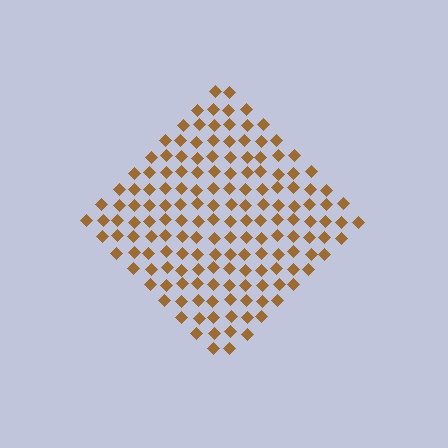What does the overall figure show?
The overall figure shows a diamond.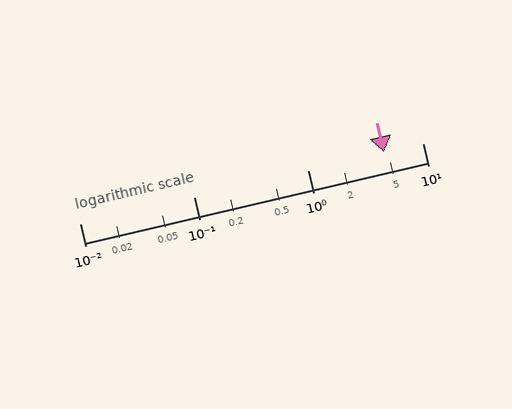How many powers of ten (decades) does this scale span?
The scale spans 3 decades, from 0.01 to 10.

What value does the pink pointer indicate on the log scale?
The pointer indicates approximately 4.6.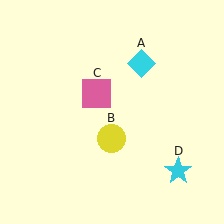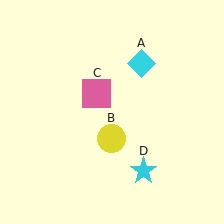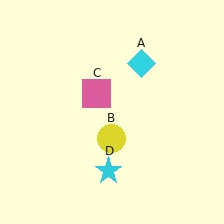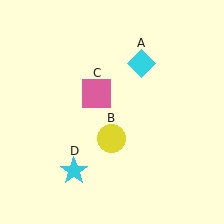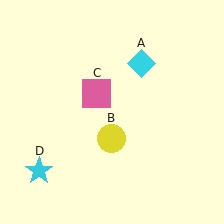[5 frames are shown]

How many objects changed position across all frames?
1 object changed position: cyan star (object D).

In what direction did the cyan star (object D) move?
The cyan star (object D) moved left.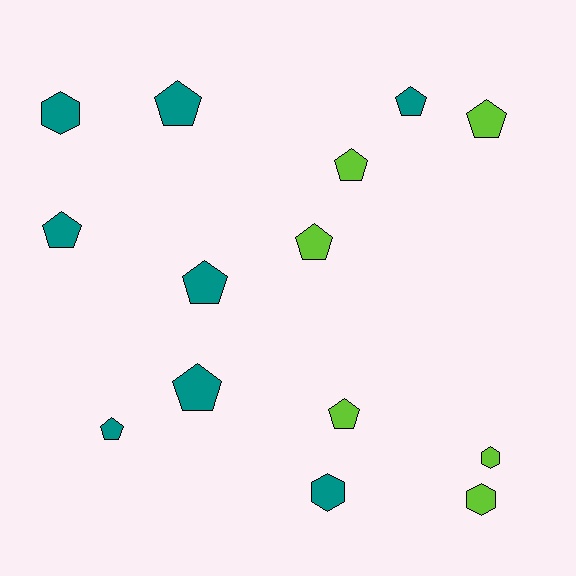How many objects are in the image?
There are 14 objects.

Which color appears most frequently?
Teal, with 8 objects.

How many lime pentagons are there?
There are 4 lime pentagons.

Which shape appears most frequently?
Pentagon, with 10 objects.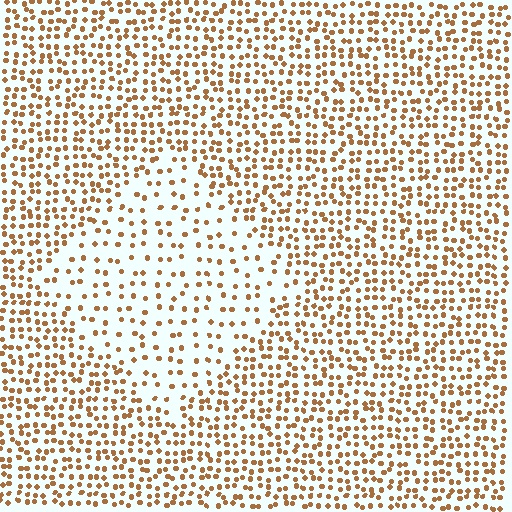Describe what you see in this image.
The image contains small brown elements arranged at two different densities. A diamond-shaped region is visible where the elements are less densely packed than the surrounding area.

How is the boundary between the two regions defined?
The boundary is defined by a change in element density (approximately 2.2x ratio). All elements are the same color, size, and shape.